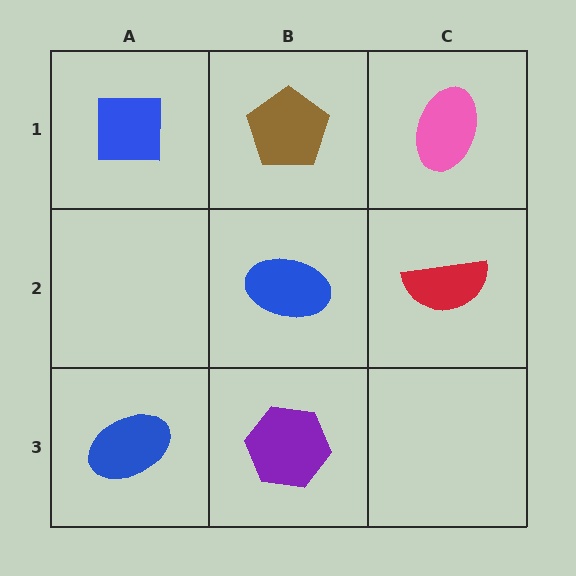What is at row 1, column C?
A pink ellipse.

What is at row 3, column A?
A blue ellipse.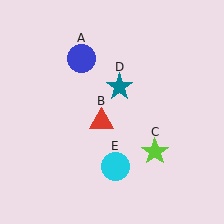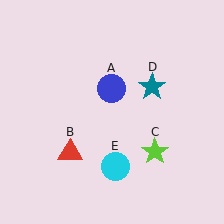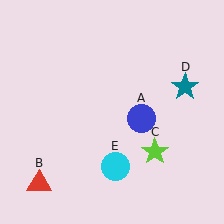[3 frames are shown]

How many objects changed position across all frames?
3 objects changed position: blue circle (object A), red triangle (object B), teal star (object D).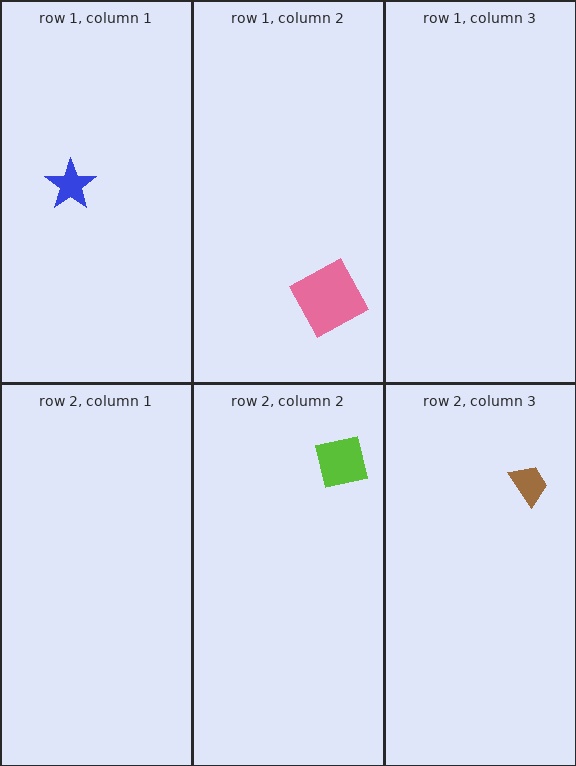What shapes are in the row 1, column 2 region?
The pink square.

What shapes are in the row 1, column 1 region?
The blue star.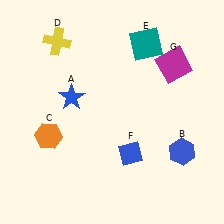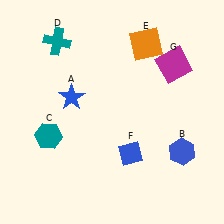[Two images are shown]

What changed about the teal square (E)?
In Image 1, E is teal. In Image 2, it changed to orange.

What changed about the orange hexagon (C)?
In Image 1, C is orange. In Image 2, it changed to teal.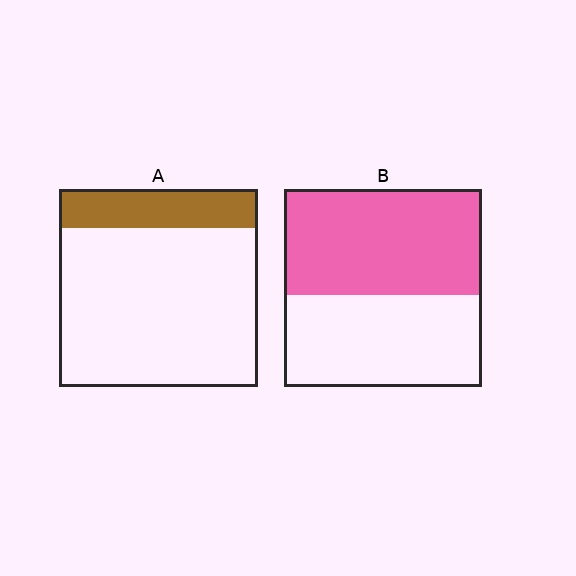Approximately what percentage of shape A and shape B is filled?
A is approximately 20% and B is approximately 55%.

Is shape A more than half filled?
No.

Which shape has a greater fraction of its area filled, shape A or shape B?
Shape B.